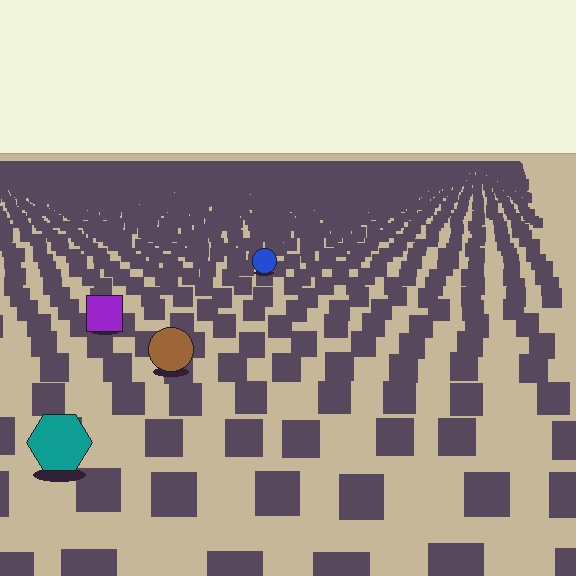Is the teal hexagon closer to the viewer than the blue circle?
Yes. The teal hexagon is closer — you can tell from the texture gradient: the ground texture is coarser near it.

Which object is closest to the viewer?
The teal hexagon is closest. The texture marks near it are larger and more spread out.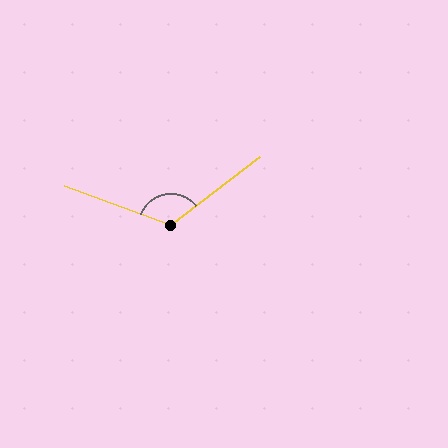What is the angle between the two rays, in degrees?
Approximately 122 degrees.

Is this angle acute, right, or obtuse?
It is obtuse.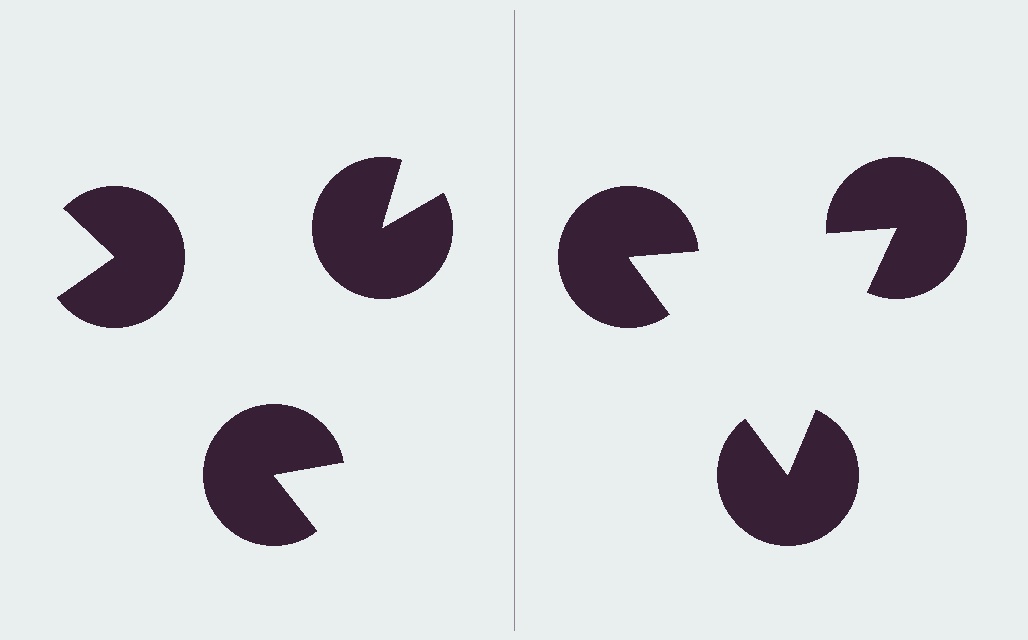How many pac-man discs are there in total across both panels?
6 — 3 on each side.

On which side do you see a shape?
An illusory triangle appears on the right side. On the left side the wedge cuts are rotated, so no coherent shape forms.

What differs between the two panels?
The pac-man discs are positioned identically on both sides; only the wedge orientations differ. On the right they align to a triangle; on the left they are misaligned.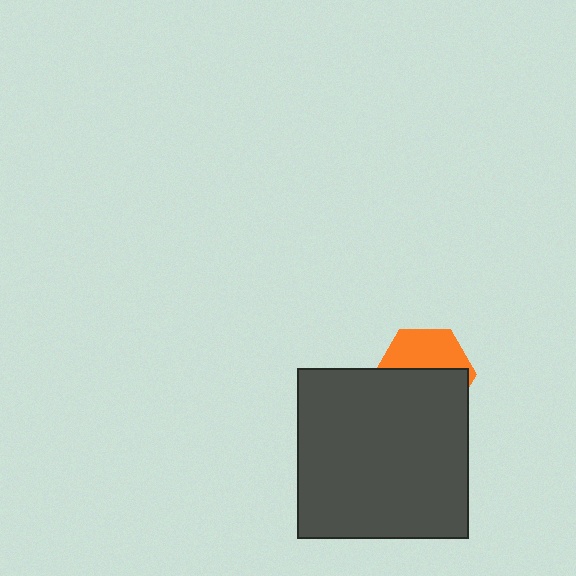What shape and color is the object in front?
The object in front is a dark gray square.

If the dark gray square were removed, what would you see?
You would see the complete orange hexagon.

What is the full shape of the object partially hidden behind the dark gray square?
The partially hidden object is an orange hexagon.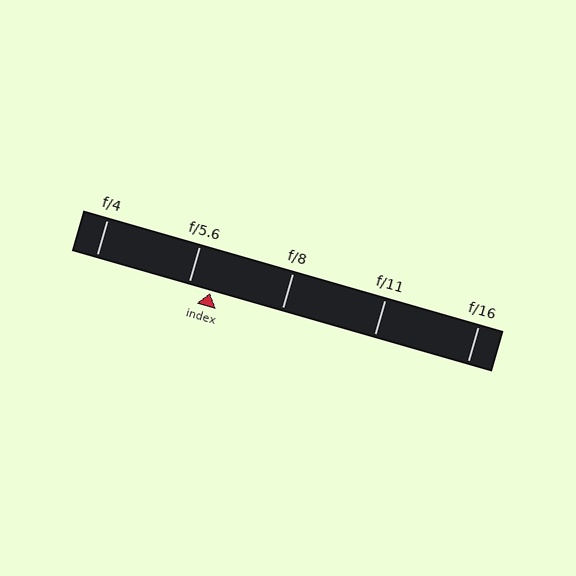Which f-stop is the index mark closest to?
The index mark is closest to f/5.6.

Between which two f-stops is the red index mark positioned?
The index mark is between f/5.6 and f/8.